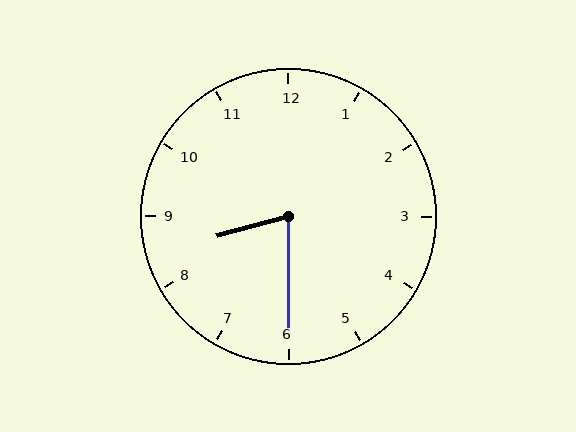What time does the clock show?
8:30.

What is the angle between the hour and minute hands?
Approximately 75 degrees.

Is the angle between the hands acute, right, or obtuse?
It is acute.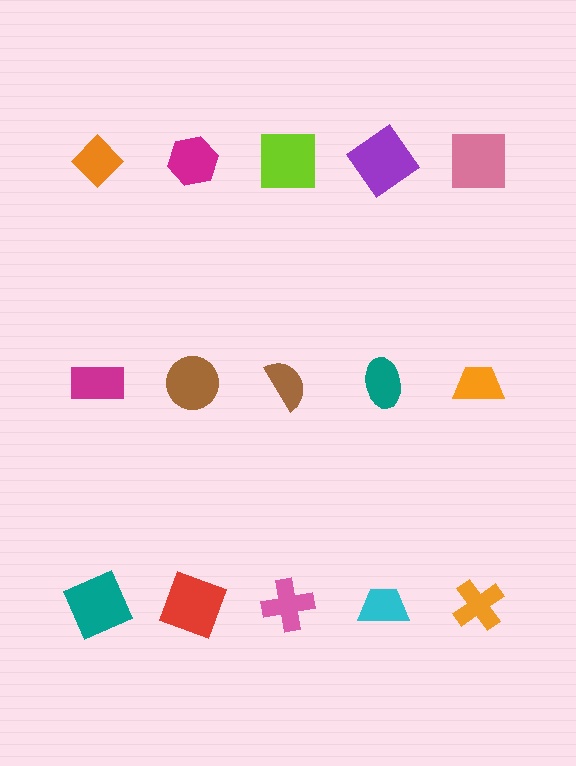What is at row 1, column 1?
An orange diamond.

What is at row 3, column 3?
A pink cross.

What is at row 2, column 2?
A brown circle.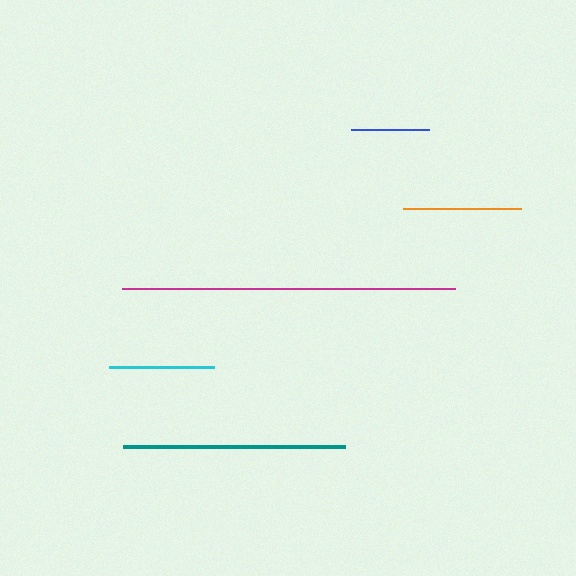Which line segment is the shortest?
The blue line is the shortest at approximately 78 pixels.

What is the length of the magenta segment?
The magenta segment is approximately 333 pixels long.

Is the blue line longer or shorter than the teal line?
The teal line is longer than the blue line.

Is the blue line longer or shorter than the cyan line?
The cyan line is longer than the blue line.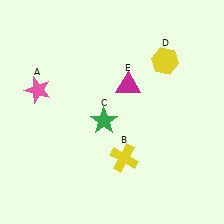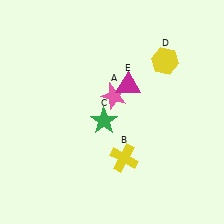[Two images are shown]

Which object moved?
The pink star (A) moved right.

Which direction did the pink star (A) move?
The pink star (A) moved right.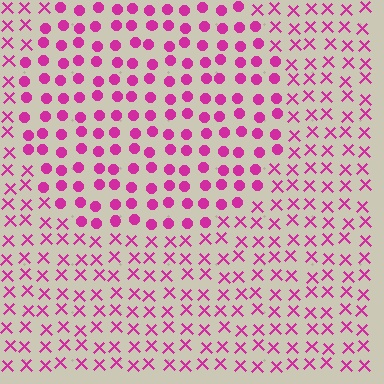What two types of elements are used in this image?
The image uses circles inside the circle region and X marks outside it.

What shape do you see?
I see a circle.